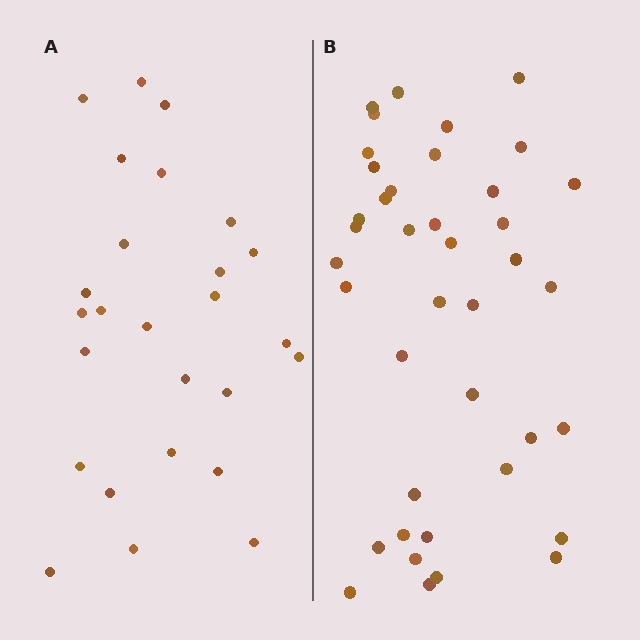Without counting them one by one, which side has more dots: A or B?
Region B (the right region) has more dots.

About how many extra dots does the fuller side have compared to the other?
Region B has approximately 15 more dots than region A.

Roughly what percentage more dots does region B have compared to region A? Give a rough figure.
About 55% more.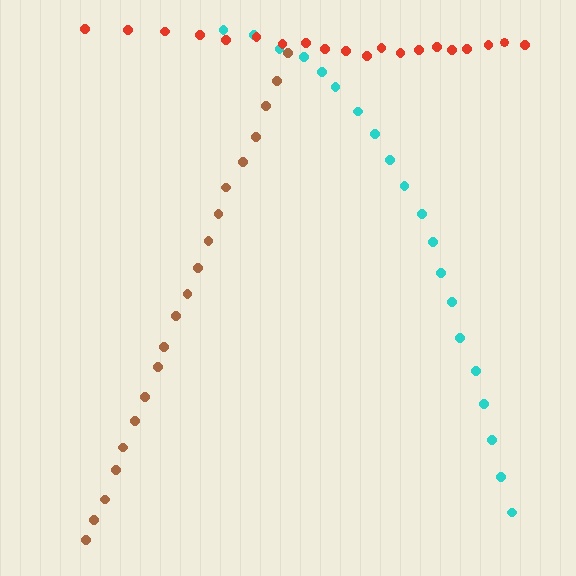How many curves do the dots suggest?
There are 3 distinct paths.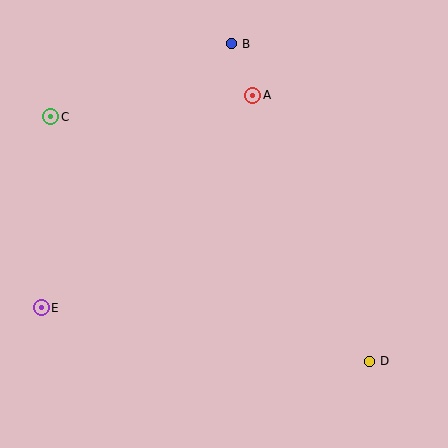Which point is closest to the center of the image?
Point A at (253, 95) is closest to the center.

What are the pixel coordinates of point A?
Point A is at (253, 95).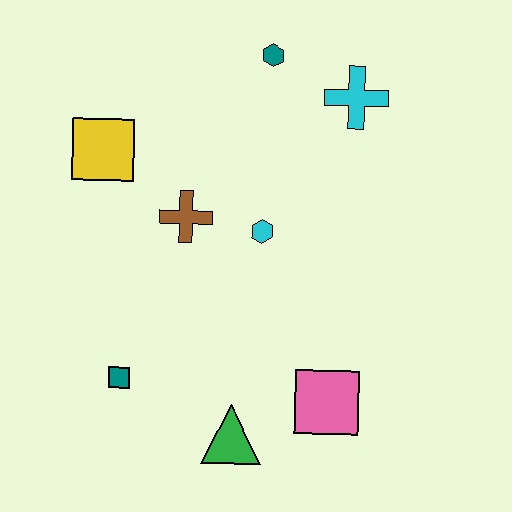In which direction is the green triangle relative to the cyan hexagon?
The green triangle is below the cyan hexagon.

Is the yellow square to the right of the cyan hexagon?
No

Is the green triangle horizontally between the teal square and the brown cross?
No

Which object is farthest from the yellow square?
The pink square is farthest from the yellow square.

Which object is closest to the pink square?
The green triangle is closest to the pink square.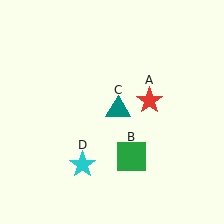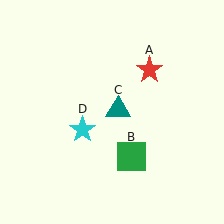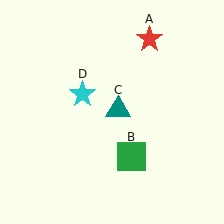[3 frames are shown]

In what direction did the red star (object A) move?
The red star (object A) moved up.